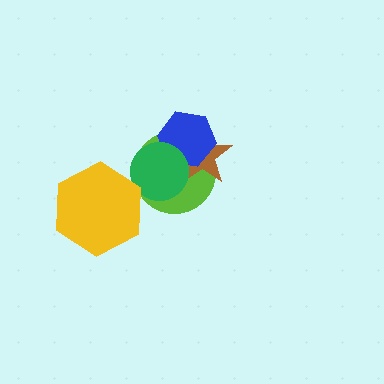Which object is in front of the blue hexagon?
The green circle is in front of the blue hexagon.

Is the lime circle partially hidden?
Yes, it is partially covered by another shape.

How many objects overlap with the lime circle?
3 objects overlap with the lime circle.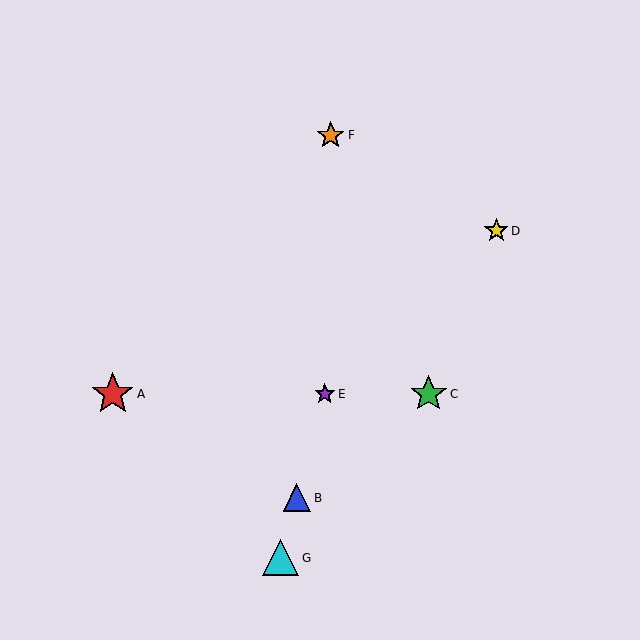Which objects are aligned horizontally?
Objects A, C, E are aligned horizontally.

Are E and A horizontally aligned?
Yes, both are at y≈394.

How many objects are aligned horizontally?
3 objects (A, C, E) are aligned horizontally.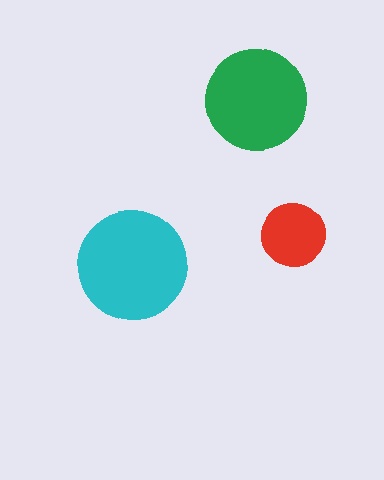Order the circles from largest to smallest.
the cyan one, the green one, the red one.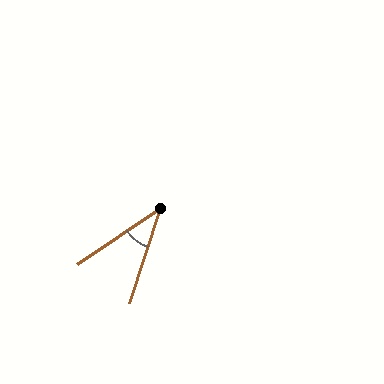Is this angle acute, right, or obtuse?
It is acute.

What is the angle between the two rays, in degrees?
Approximately 38 degrees.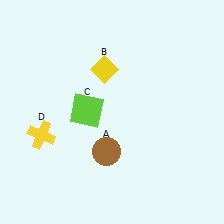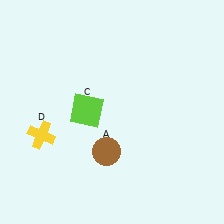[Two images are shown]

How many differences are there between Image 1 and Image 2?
There is 1 difference between the two images.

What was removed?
The yellow diamond (B) was removed in Image 2.